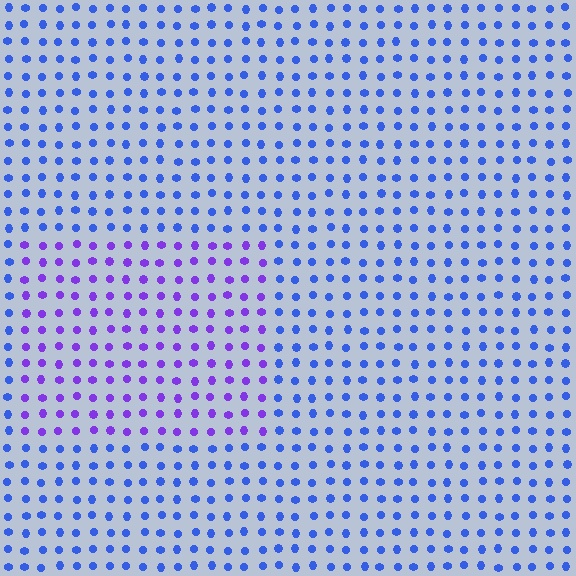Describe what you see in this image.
The image is filled with small blue elements in a uniform arrangement. A rectangle-shaped region is visible where the elements are tinted to a slightly different hue, forming a subtle color boundary.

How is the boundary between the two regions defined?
The boundary is defined purely by a slight shift in hue (about 41 degrees). Spacing, size, and orientation are identical on both sides.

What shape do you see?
I see a rectangle.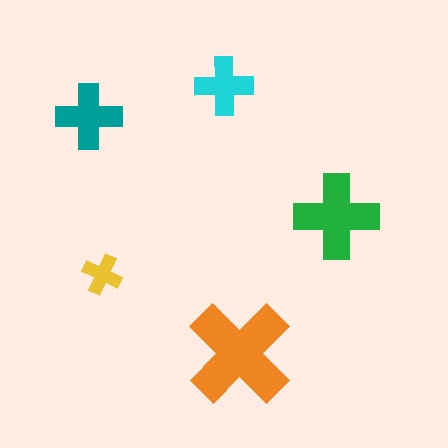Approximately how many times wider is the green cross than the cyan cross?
About 1.5 times wider.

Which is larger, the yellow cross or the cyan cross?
The cyan one.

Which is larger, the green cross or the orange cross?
The orange one.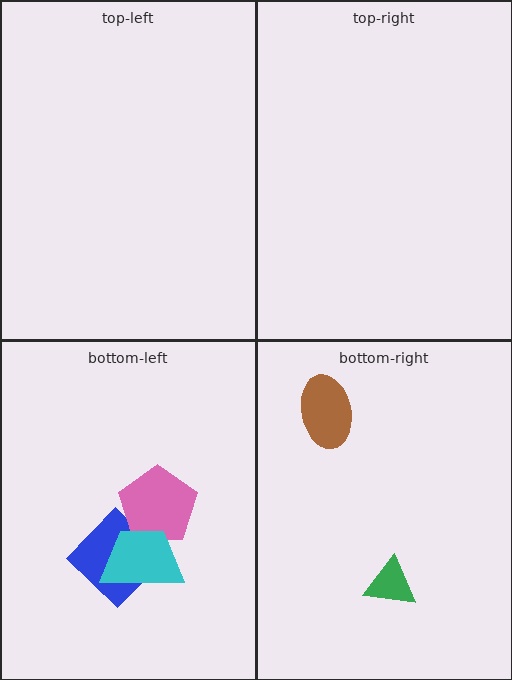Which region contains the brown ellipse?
The bottom-right region.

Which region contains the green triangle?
The bottom-right region.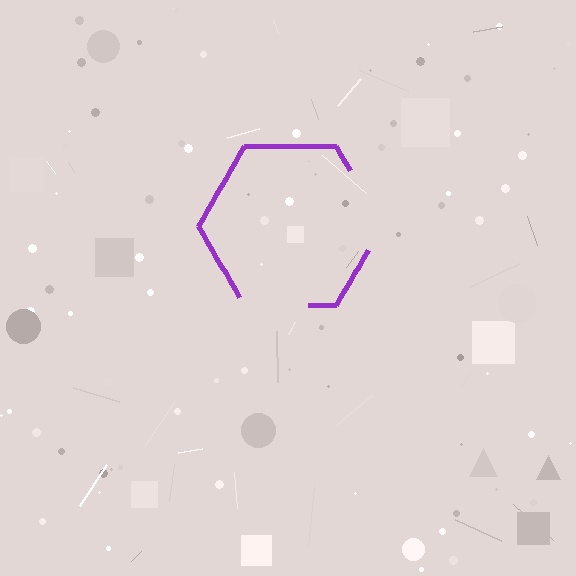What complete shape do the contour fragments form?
The contour fragments form a hexagon.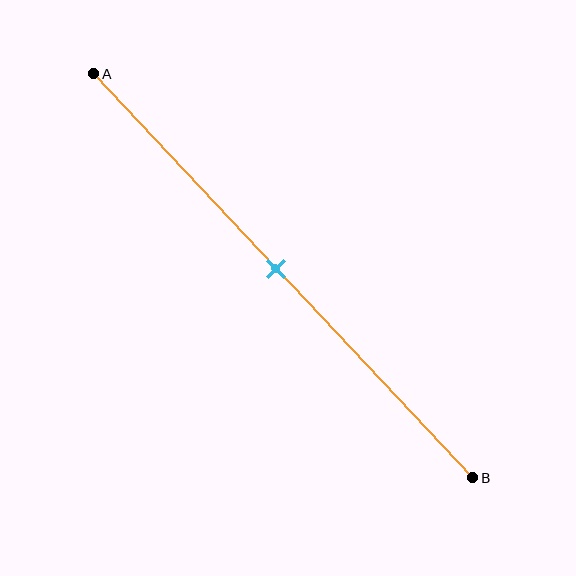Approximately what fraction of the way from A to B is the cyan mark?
The cyan mark is approximately 50% of the way from A to B.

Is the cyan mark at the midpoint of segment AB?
Yes, the mark is approximately at the midpoint.